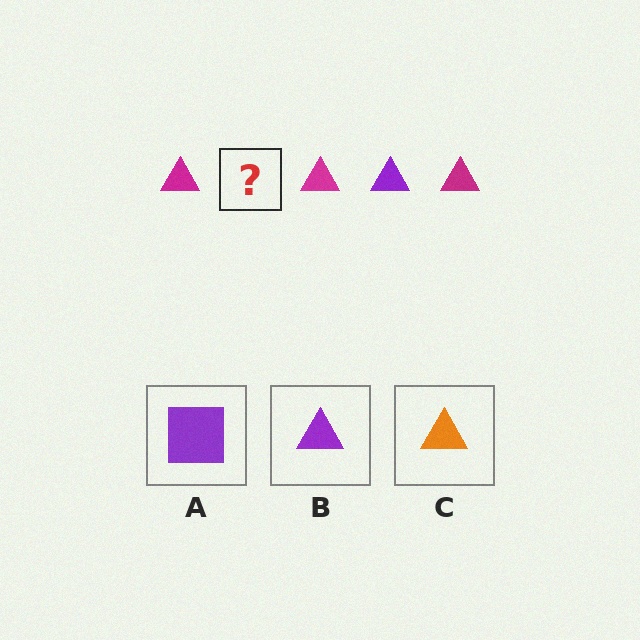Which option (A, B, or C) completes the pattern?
B.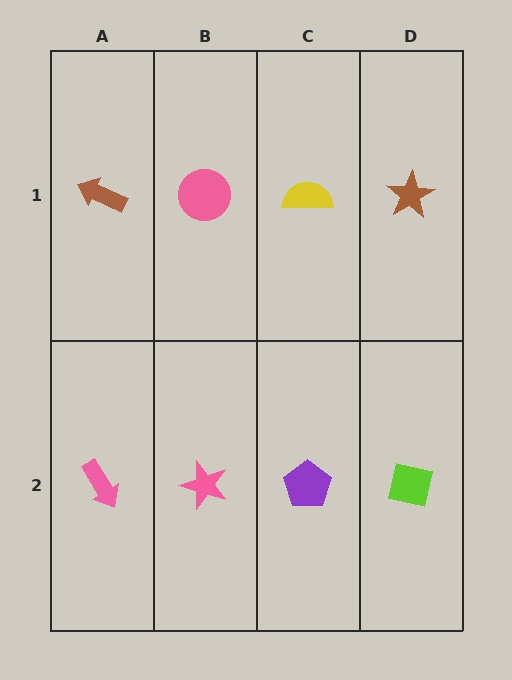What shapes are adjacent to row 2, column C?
A yellow semicircle (row 1, column C), a pink star (row 2, column B), a lime square (row 2, column D).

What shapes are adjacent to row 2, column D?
A brown star (row 1, column D), a purple pentagon (row 2, column C).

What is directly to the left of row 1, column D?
A yellow semicircle.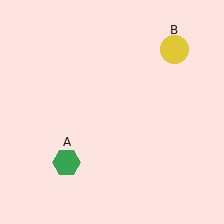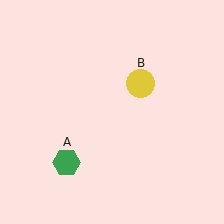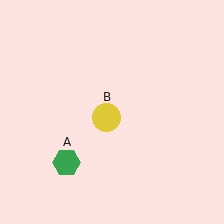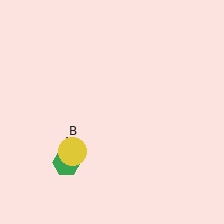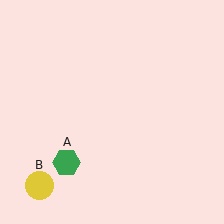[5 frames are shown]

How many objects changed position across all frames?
1 object changed position: yellow circle (object B).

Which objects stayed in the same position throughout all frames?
Green hexagon (object A) remained stationary.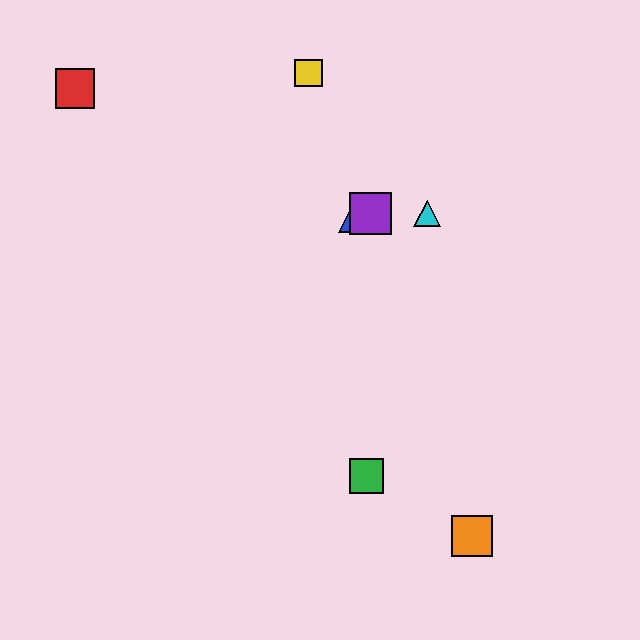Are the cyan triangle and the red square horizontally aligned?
No, the cyan triangle is at y≈213 and the red square is at y≈89.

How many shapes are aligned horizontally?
3 shapes (the blue triangle, the purple square, the cyan triangle) are aligned horizontally.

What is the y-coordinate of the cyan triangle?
The cyan triangle is at y≈213.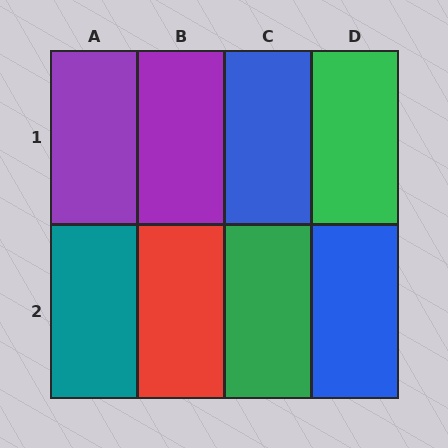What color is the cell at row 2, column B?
Red.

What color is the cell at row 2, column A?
Teal.